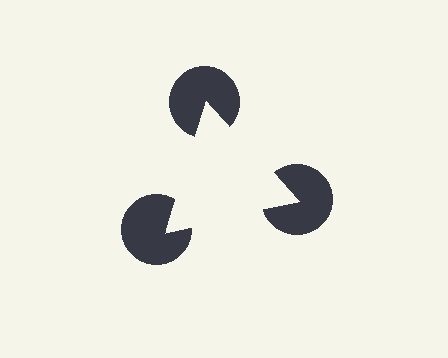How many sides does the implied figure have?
3 sides.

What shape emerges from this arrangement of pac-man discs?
An illusory triangle — its edges are inferred from the aligned wedge cuts in the pac-man discs, not physically drawn.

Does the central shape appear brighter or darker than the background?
It typically appears slightly brighter than the background, even though no actual brightness change is drawn.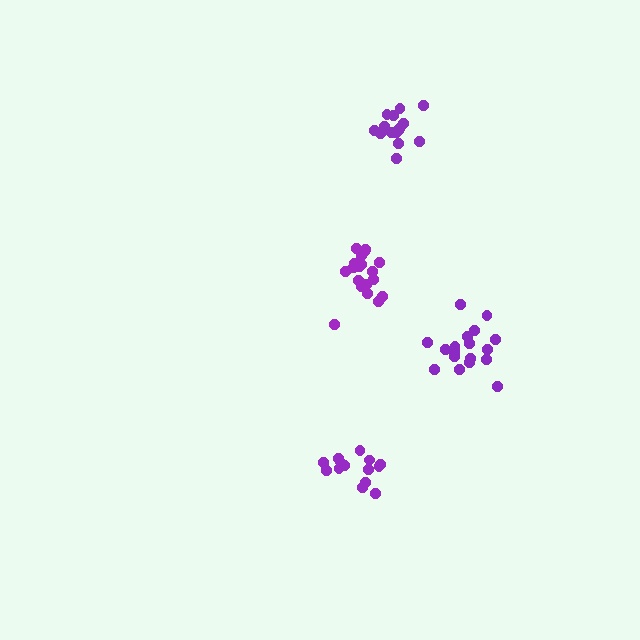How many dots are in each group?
Group 1: 14 dots, Group 2: 19 dots, Group 3: 15 dots, Group 4: 18 dots (66 total).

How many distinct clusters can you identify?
There are 4 distinct clusters.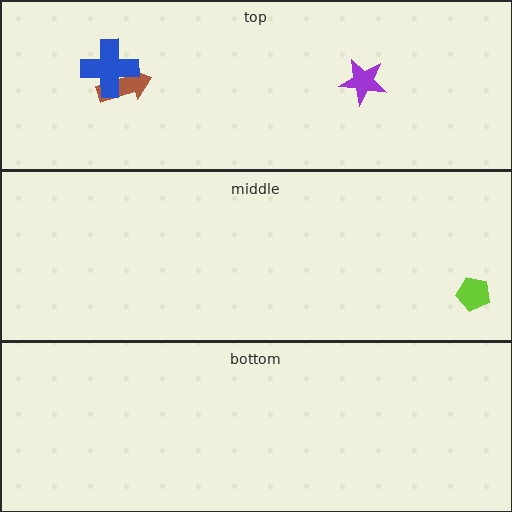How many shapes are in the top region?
3.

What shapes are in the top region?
The purple star, the brown arrow, the blue cross.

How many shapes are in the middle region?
1.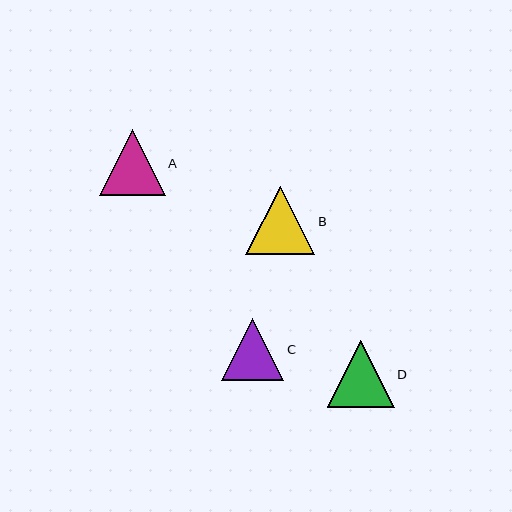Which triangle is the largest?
Triangle B is the largest with a size of approximately 69 pixels.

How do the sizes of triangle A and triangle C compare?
Triangle A and triangle C are approximately the same size.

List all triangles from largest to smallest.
From largest to smallest: B, D, A, C.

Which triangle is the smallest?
Triangle C is the smallest with a size of approximately 62 pixels.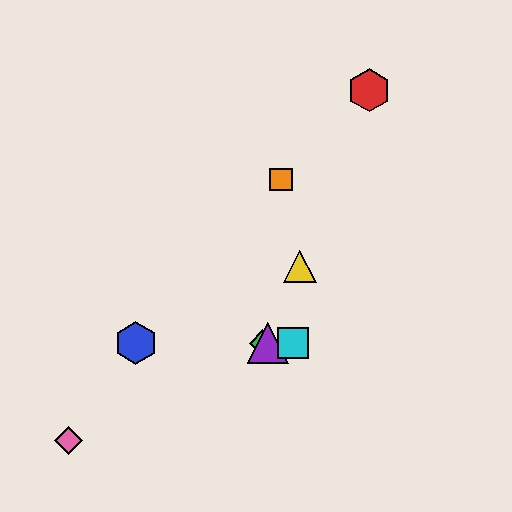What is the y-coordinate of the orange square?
The orange square is at y≈179.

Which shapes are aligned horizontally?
The blue hexagon, the green diamond, the purple triangle, the cyan square are aligned horizontally.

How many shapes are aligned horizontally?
4 shapes (the blue hexagon, the green diamond, the purple triangle, the cyan square) are aligned horizontally.